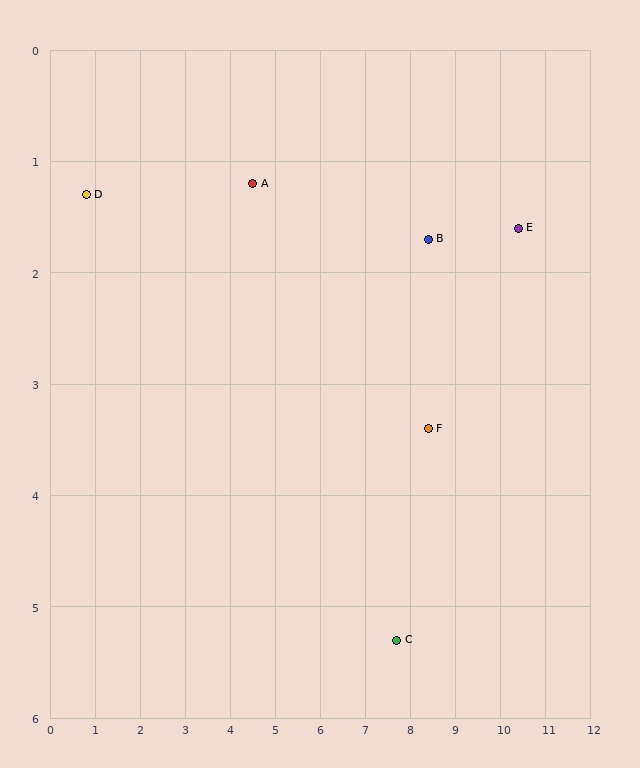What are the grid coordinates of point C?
Point C is at approximately (7.7, 5.3).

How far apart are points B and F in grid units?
Points B and F are about 1.7 grid units apart.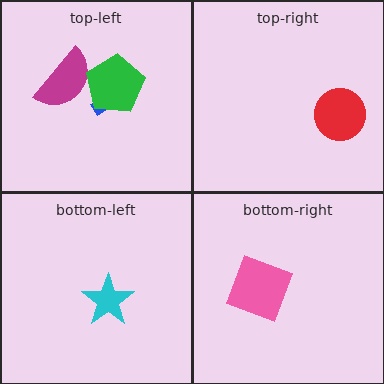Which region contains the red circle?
The top-right region.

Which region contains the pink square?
The bottom-right region.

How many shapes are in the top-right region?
1.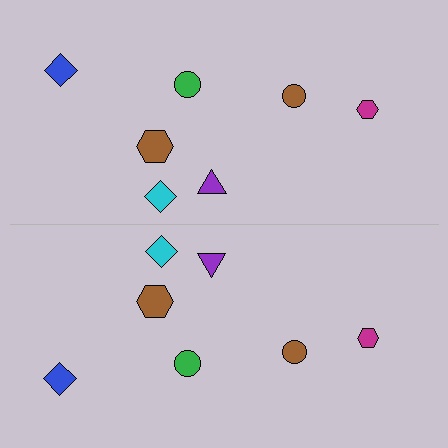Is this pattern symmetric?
Yes, this pattern has bilateral (reflection) symmetry.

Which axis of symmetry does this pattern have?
The pattern has a horizontal axis of symmetry running through the center of the image.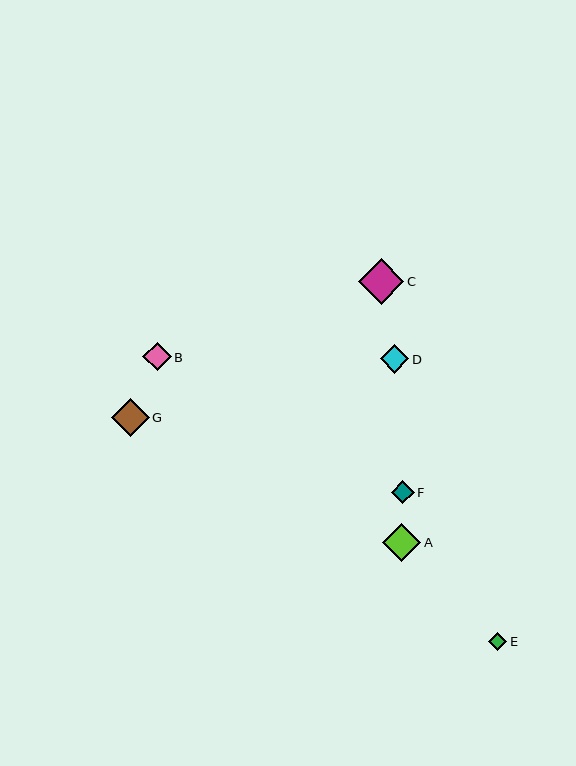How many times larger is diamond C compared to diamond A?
Diamond C is approximately 1.2 times the size of diamond A.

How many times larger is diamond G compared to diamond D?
Diamond G is approximately 1.3 times the size of diamond D.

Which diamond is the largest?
Diamond C is the largest with a size of approximately 46 pixels.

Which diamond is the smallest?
Diamond E is the smallest with a size of approximately 18 pixels.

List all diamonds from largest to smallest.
From largest to smallest: C, A, G, D, B, F, E.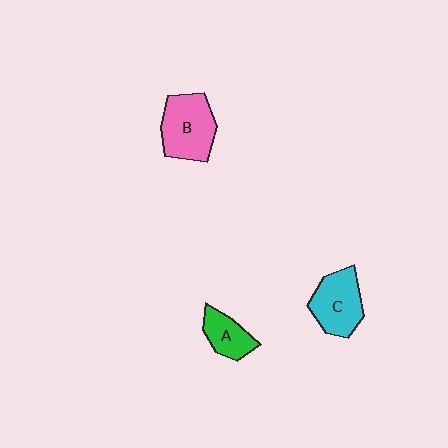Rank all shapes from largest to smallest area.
From largest to smallest: B (pink), C (cyan), A (green).